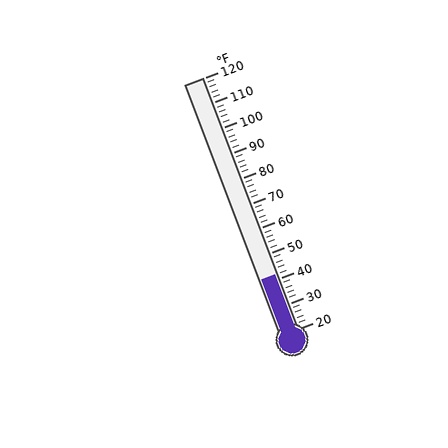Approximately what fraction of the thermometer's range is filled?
The thermometer is filled to approximately 20% of its range.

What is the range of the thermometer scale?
The thermometer scale ranges from 20°F to 120°F.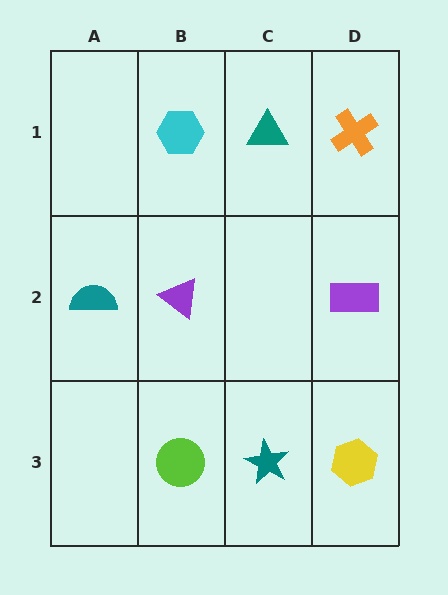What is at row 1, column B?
A cyan hexagon.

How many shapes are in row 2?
3 shapes.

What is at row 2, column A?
A teal semicircle.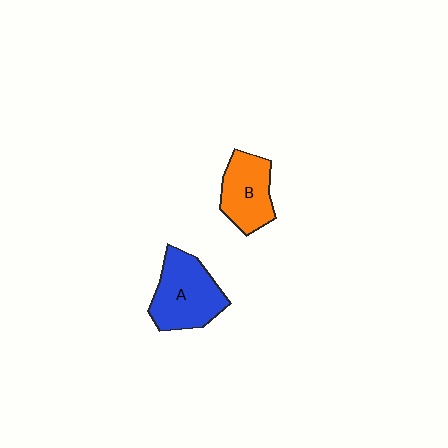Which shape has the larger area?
Shape A (blue).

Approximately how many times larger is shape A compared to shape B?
Approximately 1.3 times.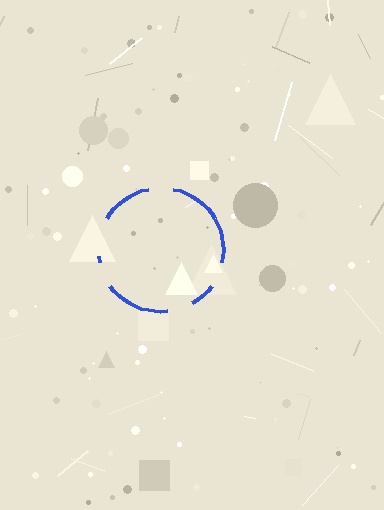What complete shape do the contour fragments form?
The contour fragments form a circle.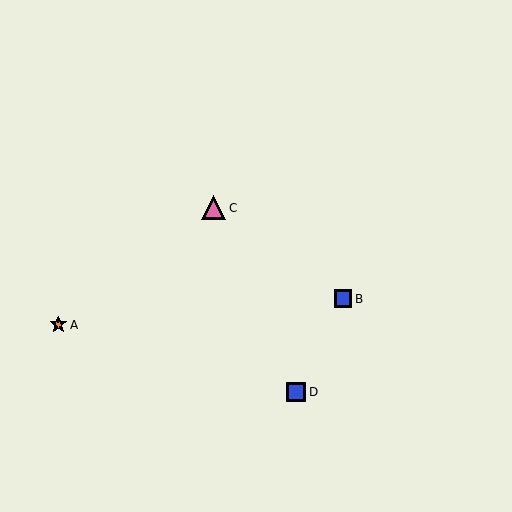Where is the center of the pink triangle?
The center of the pink triangle is at (213, 208).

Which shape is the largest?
The pink triangle (labeled C) is the largest.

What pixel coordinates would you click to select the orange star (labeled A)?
Click at (58, 325) to select the orange star A.